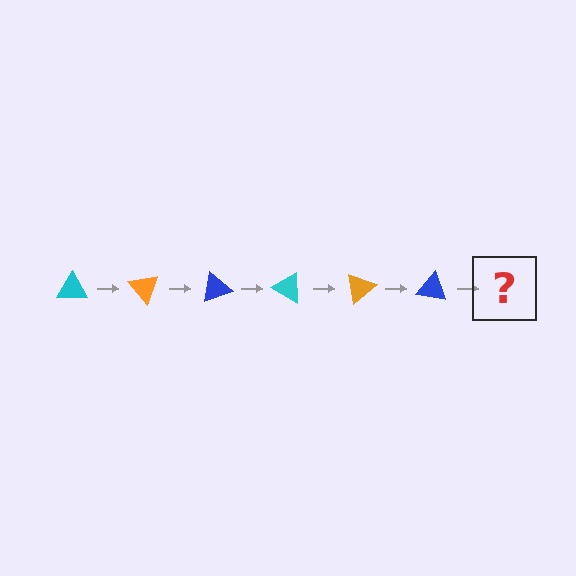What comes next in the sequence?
The next element should be a cyan triangle, rotated 300 degrees from the start.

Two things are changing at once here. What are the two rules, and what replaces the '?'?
The two rules are that it rotates 50 degrees each step and the color cycles through cyan, orange, and blue. The '?' should be a cyan triangle, rotated 300 degrees from the start.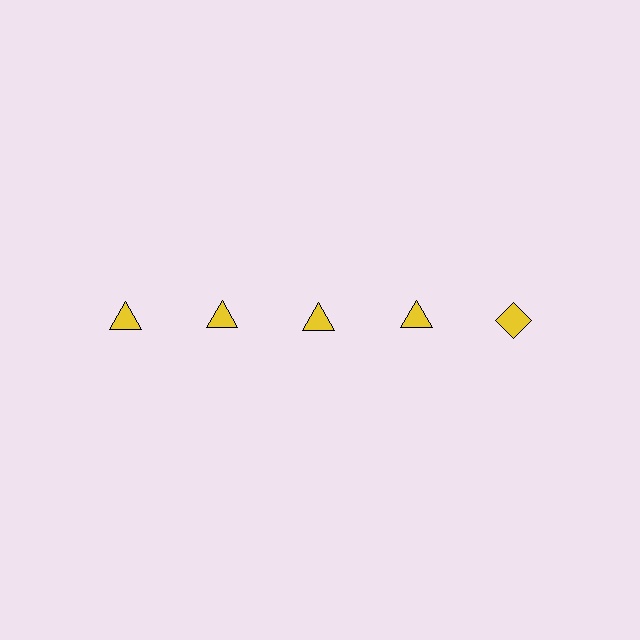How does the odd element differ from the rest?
It has a different shape: diamond instead of triangle.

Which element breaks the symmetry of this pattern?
The yellow diamond in the top row, rightmost column breaks the symmetry. All other shapes are yellow triangles.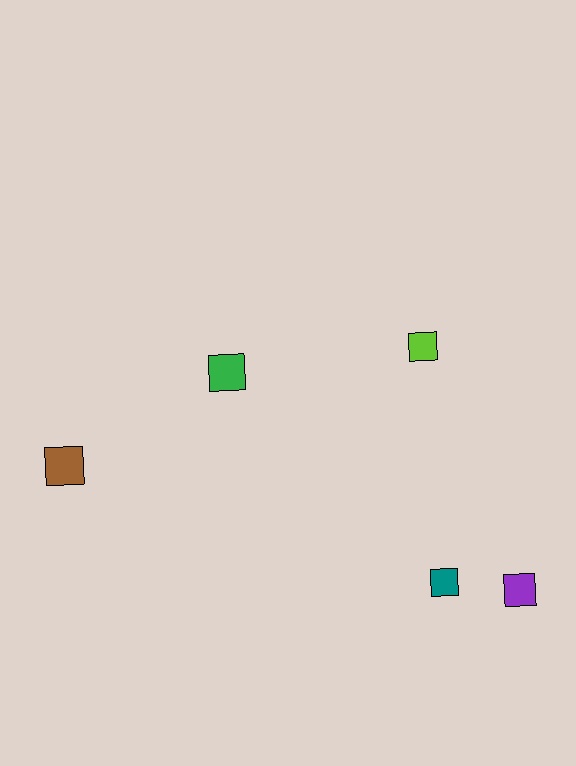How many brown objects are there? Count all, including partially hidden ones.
There is 1 brown object.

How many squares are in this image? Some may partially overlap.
There are 5 squares.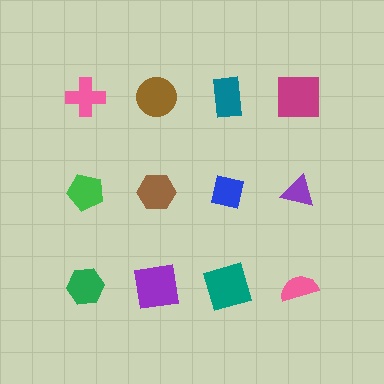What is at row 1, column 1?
A pink cross.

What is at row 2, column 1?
A green pentagon.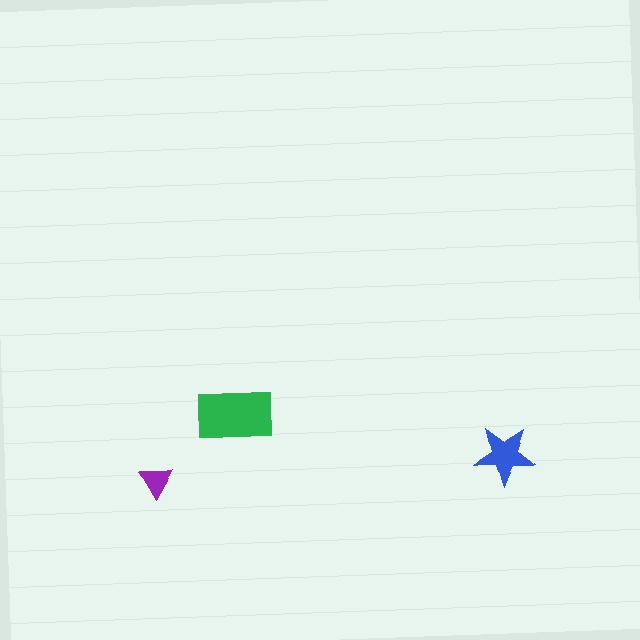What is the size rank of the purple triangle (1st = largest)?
3rd.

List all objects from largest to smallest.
The green rectangle, the blue star, the purple triangle.